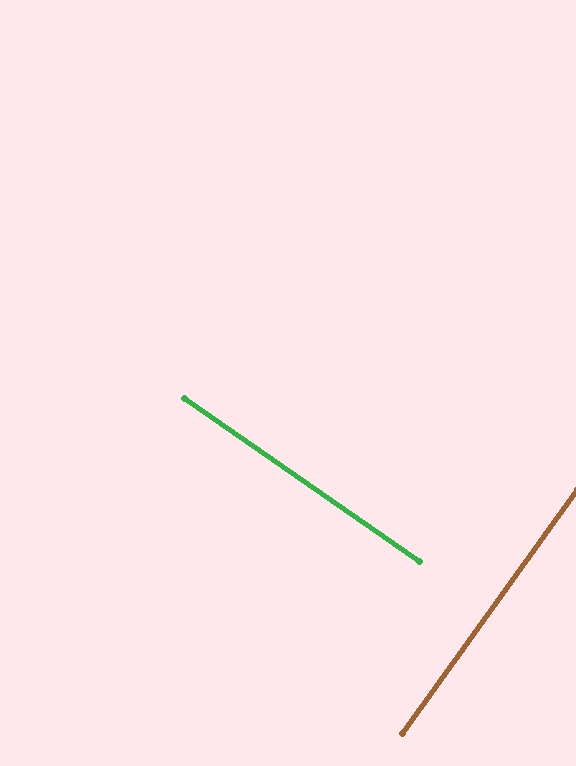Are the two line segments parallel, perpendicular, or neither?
Perpendicular — they meet at approximately 89°.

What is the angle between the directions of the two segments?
Approximately 89 degrees.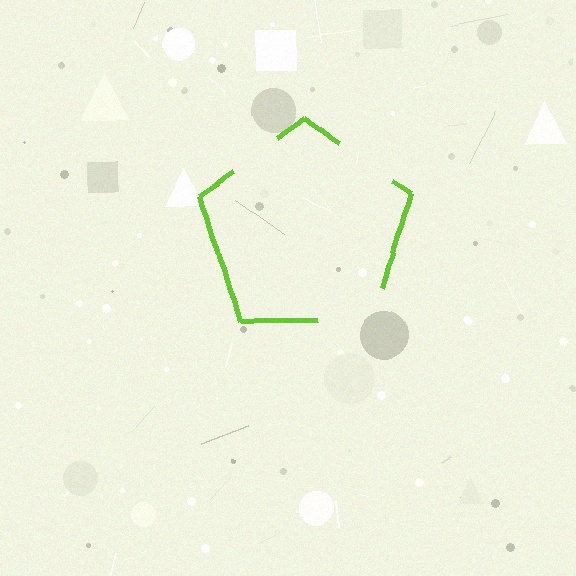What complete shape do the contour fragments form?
The contour fragments form a pentagon.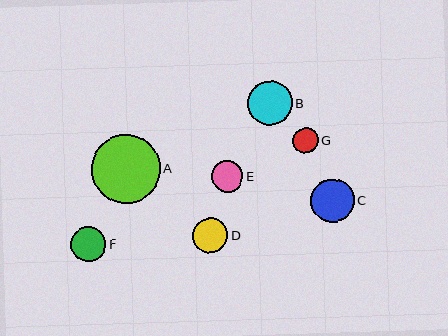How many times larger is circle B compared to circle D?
Circle B is approximately 1.3 times the size of circle D.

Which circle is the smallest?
Circle G is the smallest with a size of approximately 25 pixels.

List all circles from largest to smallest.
From largest to smallest: A, B, C, D, F, E, G.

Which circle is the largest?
Circle A is the largest with a size of approximately 69 pixels.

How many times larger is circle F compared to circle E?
Circle F is approximately 1.1 times the size of circle E.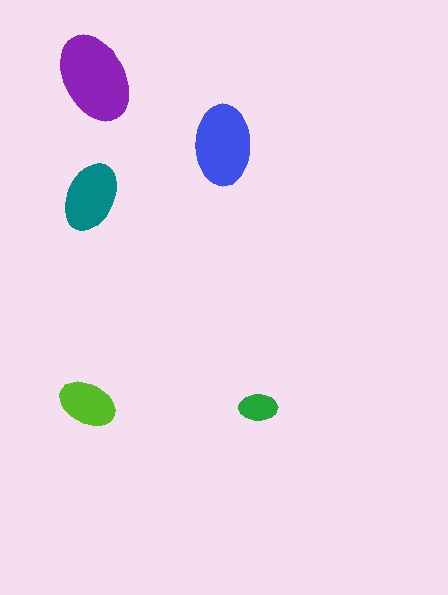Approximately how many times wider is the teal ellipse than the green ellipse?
About 2 times wider.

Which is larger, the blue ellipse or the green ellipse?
The blue one.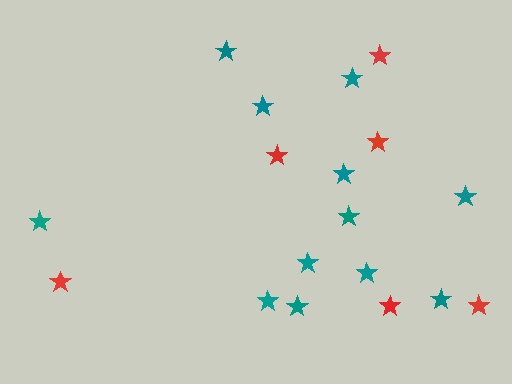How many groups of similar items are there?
There are 2 groups: one group of teal stars (12) and one group of red stars (6).